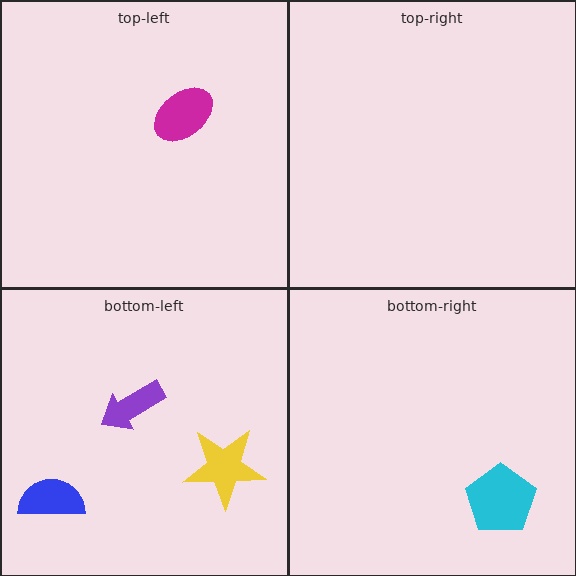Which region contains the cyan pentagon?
The bottom-right region.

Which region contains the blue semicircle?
The bottom-left region.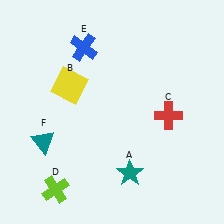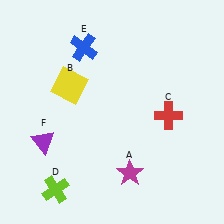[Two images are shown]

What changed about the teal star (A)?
In Image 1, A is teal. In Image 2, it changed to magenta.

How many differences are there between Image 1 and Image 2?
There are 2 differences between the two images.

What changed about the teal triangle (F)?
In Image 1, F is teal. In Image 2, it changed to purple.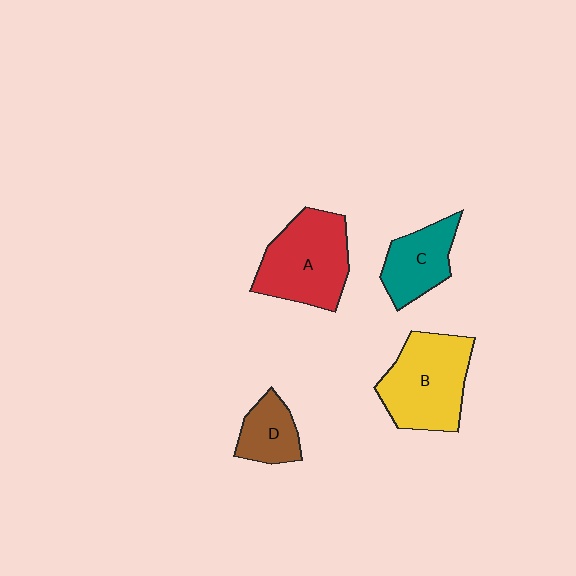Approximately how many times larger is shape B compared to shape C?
Approximately 1.6 times.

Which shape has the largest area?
Shape B (yellow).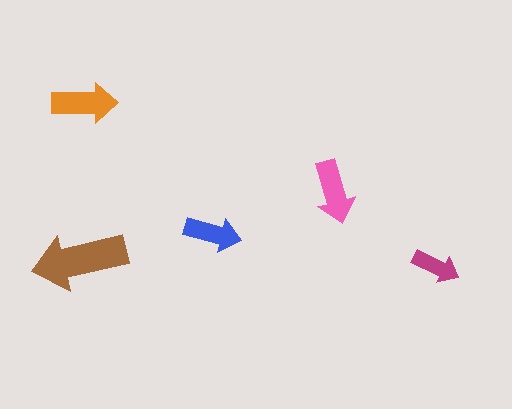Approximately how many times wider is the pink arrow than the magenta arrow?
About 1.5 times wider.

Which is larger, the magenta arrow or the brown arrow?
The brown one.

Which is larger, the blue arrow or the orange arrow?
The orange one.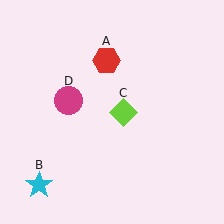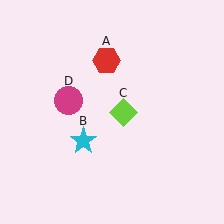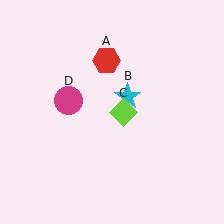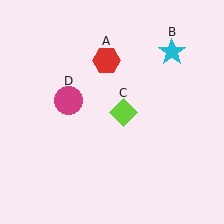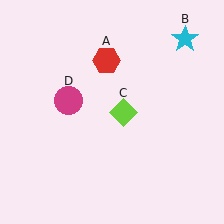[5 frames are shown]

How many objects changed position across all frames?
1 object changed position: cyan star (object B).